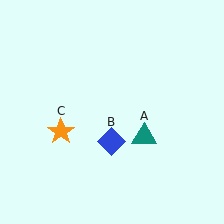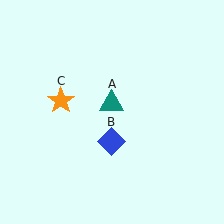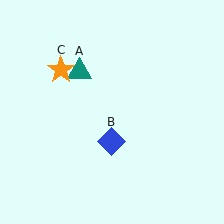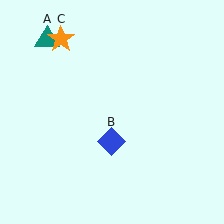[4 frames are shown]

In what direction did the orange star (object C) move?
The orange star (object C) moved up.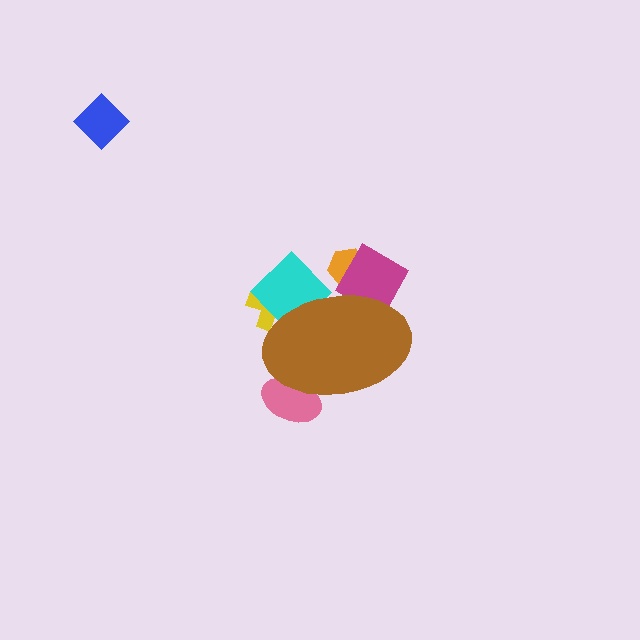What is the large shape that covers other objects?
A brown ellipse.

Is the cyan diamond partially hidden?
Yes, the cyan diamond is partially hidden behind the brown ellipse.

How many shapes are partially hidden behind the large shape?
5 shapes are partially hidden.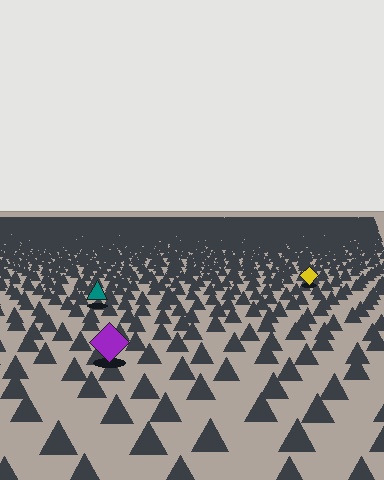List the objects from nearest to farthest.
From nearest to farthest: the purple diamond, the teal triangle, the yellow diamond.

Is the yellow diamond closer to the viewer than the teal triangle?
No. The teal triangle is closer — you can tell from the texture gradient: the ground texture is coarser near it.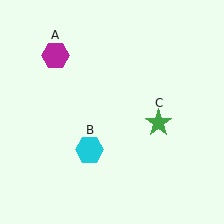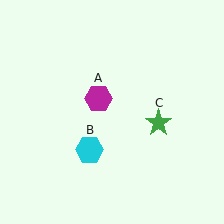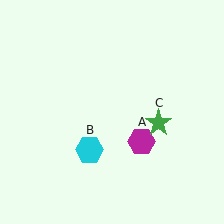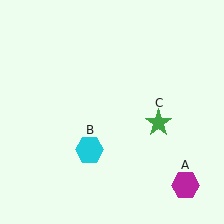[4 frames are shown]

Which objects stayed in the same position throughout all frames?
Cyan hexagon (object B) and green star (object C) remained stationary.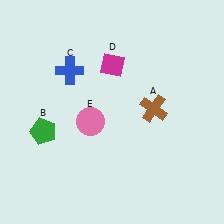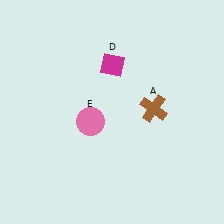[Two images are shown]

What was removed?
The green pentagon (B), the blue cross (C) were removed in Image 2.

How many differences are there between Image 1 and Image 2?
There are 2 differences between the two images.